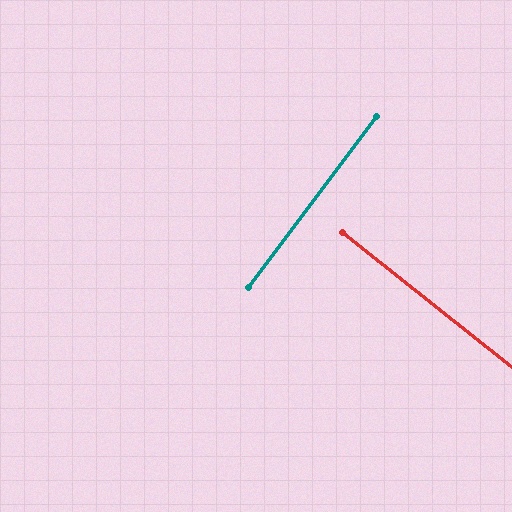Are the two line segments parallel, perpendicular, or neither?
Perpendicular — they meet at approximately 88°.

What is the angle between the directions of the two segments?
Approximately 88 degrees.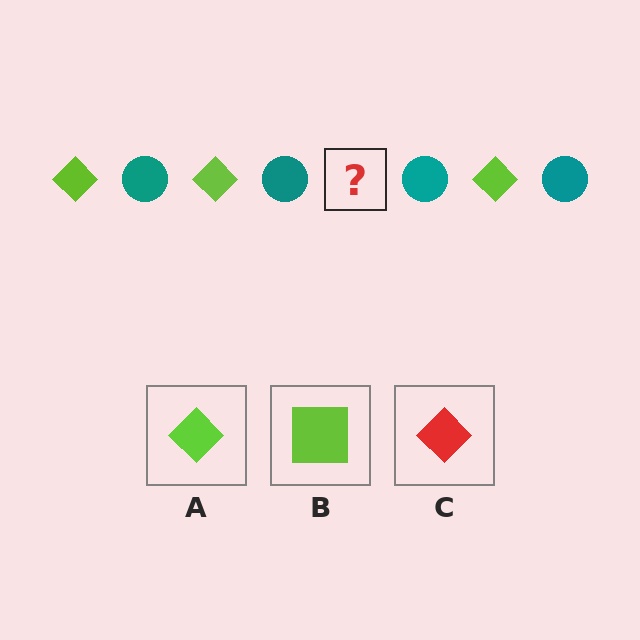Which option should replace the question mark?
Option A.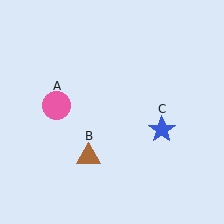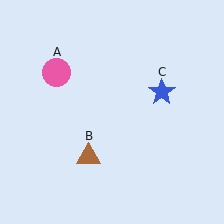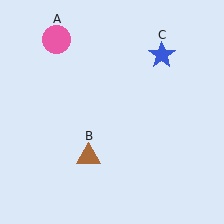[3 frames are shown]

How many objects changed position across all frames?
2 objects changed position: pink circle (object A), blue star (object C).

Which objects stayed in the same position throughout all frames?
Brown triangle (object B) remained stationary.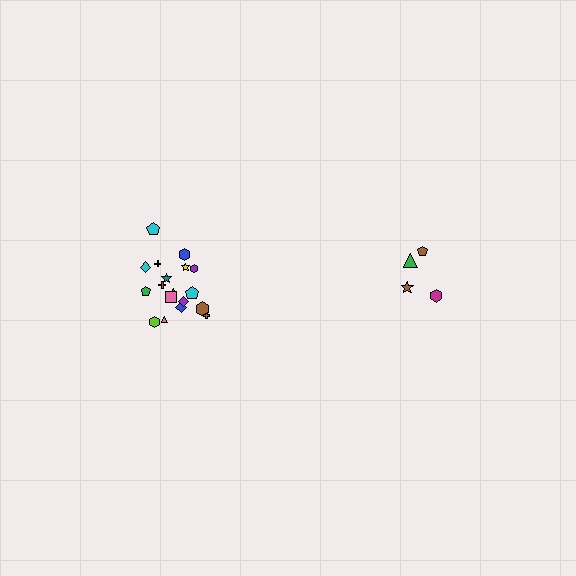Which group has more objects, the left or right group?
The left group.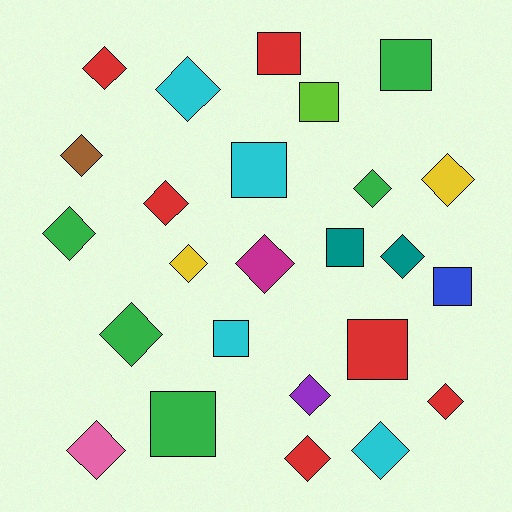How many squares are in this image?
There are 9 squares.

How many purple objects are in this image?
There is 1 purple object.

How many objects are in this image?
There are 25 objects.